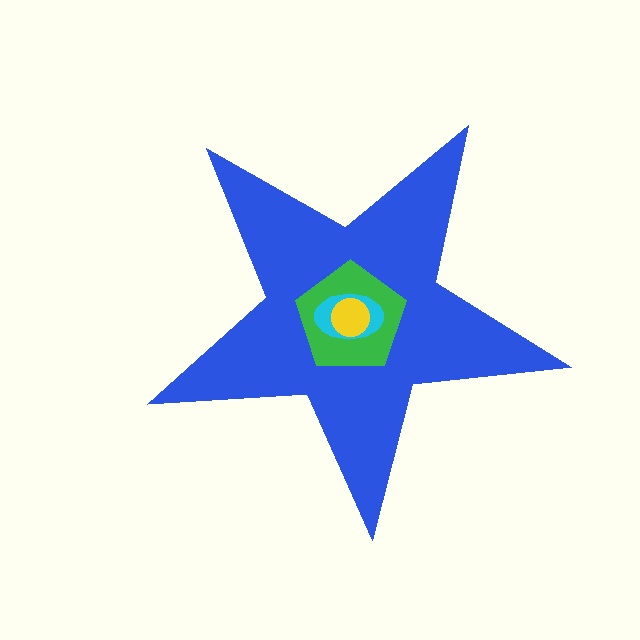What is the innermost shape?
The yellow circle.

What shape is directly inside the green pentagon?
The cyan ellipse.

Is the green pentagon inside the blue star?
Yes.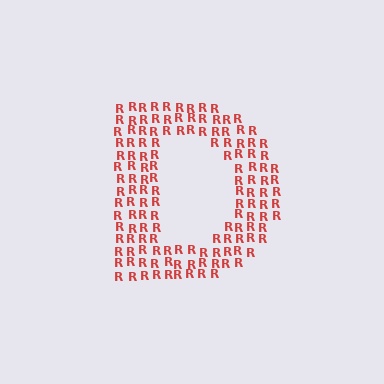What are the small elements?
The small elements are letter R's.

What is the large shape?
The large shape is the letter D.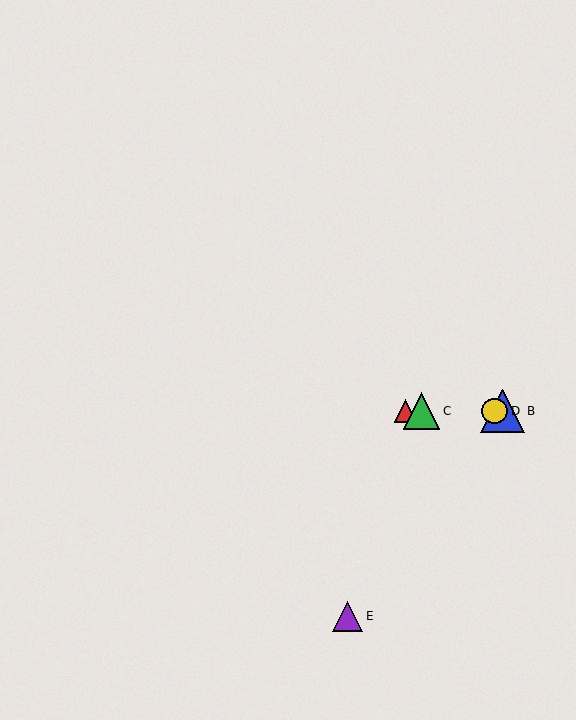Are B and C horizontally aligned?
Yes, both are at y≈411.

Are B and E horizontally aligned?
No, B is at y≈411 and E is at y≈616.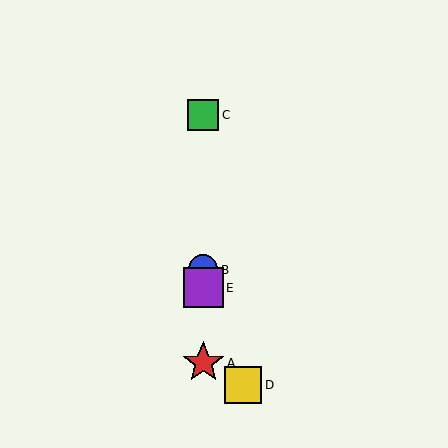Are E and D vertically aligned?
No, E is at x≈203 and D is at x≈243.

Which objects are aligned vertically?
Objects A, B, C, E are aligned vertically.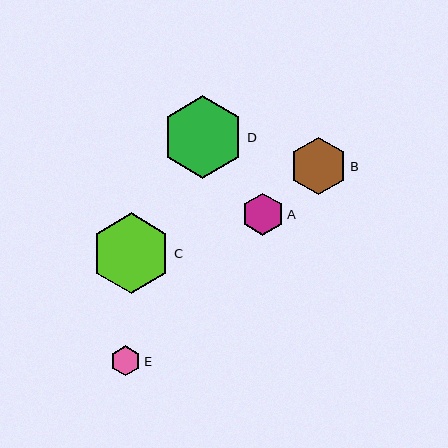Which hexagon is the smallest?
Hexagon E is the smallest with a size of approximately 30 pixels.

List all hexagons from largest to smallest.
From largest to smallest: D, C, B, A, E.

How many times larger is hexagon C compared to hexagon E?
Hexagon C is approximately 2.7 times the size of hexagon E.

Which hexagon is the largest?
Hexagon D is the largest with a size of approximately 83 pixels.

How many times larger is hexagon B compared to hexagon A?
Hexagon B is approximately 1.4 times the size of hexagon A.